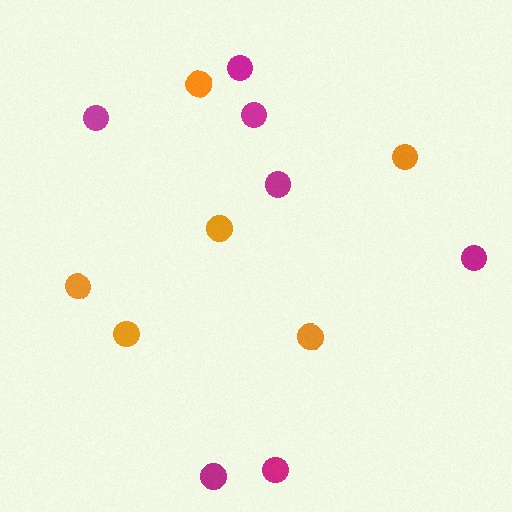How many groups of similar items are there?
There are 2 groups: one group of orange circles (6) and one group of magenta circles (7).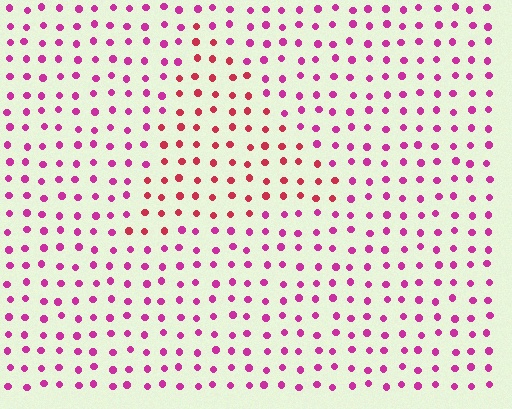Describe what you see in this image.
The image is filled with small magenta elements in a uniform arrangement. A triangle-shaped region is visible where the elements are tinted to a slightly different hue, forming a subtle color boundary.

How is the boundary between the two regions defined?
The boundary is defined purely by a slight shift in hue (about 33 degrees). Spacing, size, and orientation are identical on both sides.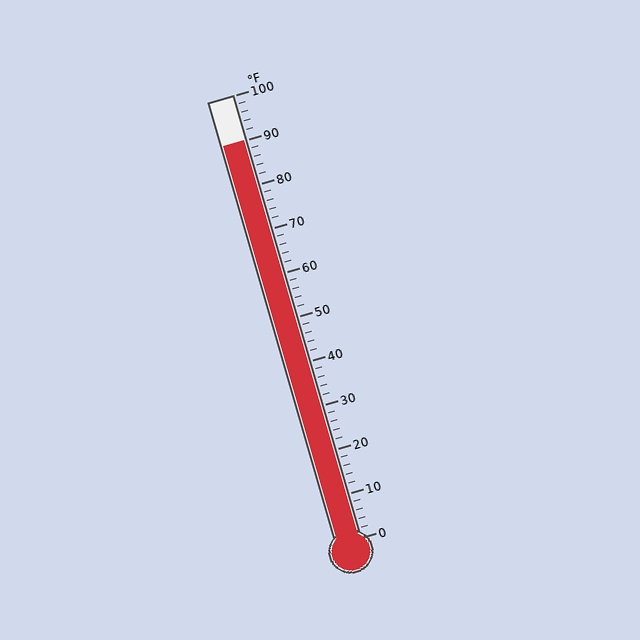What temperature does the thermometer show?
The thermometer shows approximately 90°F.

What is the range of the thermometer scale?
The thermometer scale ranges from 0°F to 100°F.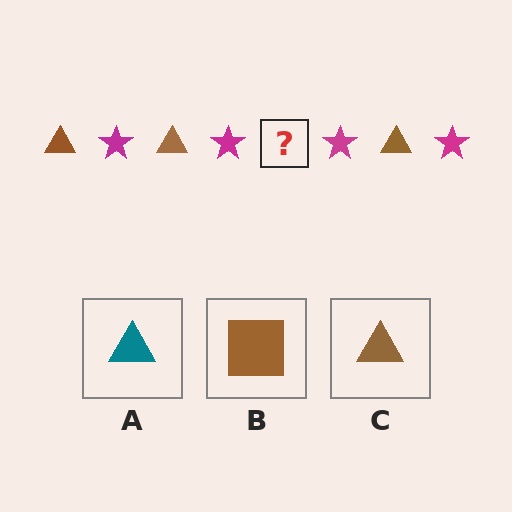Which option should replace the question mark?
Option C.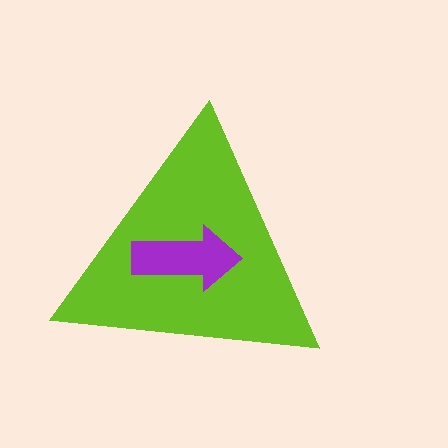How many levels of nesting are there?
2.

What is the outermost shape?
The lime triangle.